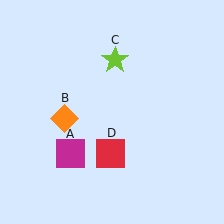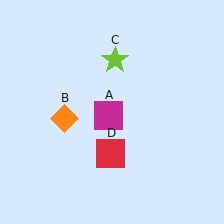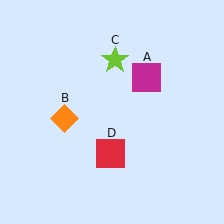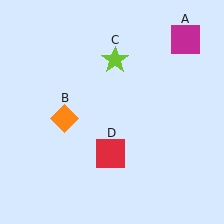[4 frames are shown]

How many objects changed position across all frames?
1 object changed position: magenta square (object A).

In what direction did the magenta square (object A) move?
The magenta square (object A) moved up and to the right.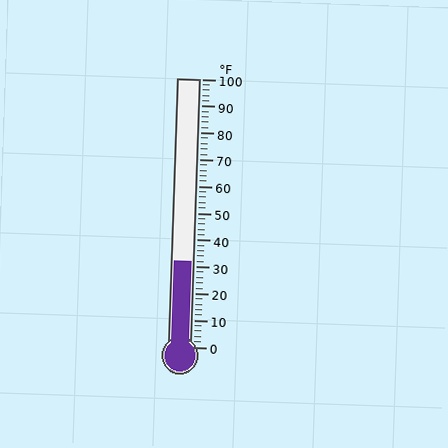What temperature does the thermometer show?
The thermometer shows approximately 32°F.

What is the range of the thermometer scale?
The thermometer scale ranges from 0°F to 100°F.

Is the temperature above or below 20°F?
The temperature is above 20°F.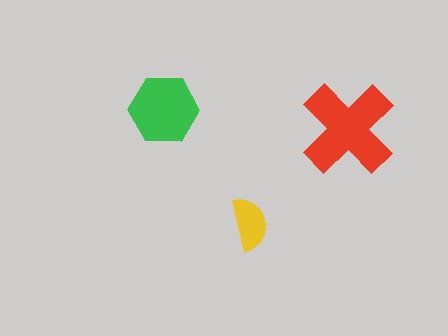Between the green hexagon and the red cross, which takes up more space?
The red cross.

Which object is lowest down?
The yellow semicircle is bottommost.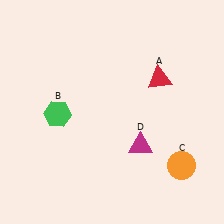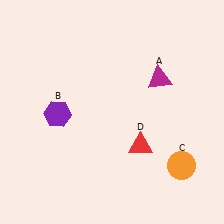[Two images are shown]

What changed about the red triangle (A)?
In Image 1, A is red. In Image 2, it changed to magenta.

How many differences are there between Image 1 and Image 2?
There are 3 differences between the two images.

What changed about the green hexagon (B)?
In Image 1, B is green. In Image 2, it changed to purple.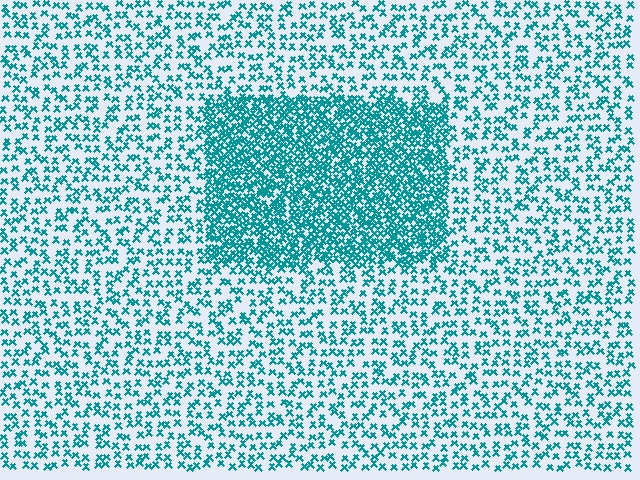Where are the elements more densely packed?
The elements are more densely packed inside the rectangle boundary.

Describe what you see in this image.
The image contains small teal elements arranged at two different densities. A rectangle-shaped region is visible where the elements are more densely packed than the surrounding area.